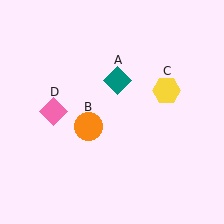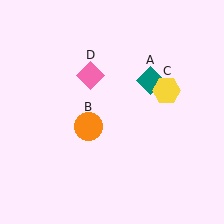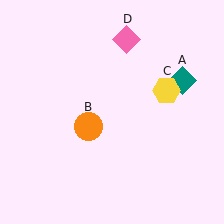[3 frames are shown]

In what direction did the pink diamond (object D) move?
The pink diamond (object D) moved up and to the right.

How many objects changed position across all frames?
2 objects changed position: teal diamond (object A), pink diamond (object D).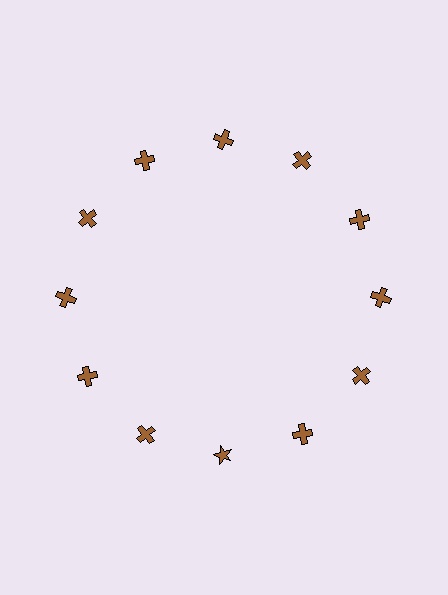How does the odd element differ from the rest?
It has a different shape: star instead of cross.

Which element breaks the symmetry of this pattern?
The brown star at roughly the 6 o'clock position breaks the symmetry. All other shapes are brown crosses.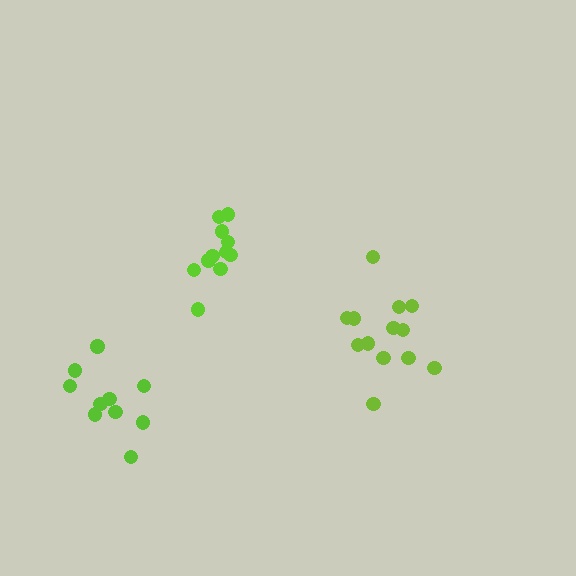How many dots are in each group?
Group 1: 11 dots, Group 2: 10 dots, Group 3: 13 dots (34 total).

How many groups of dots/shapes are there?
There are 3 groups.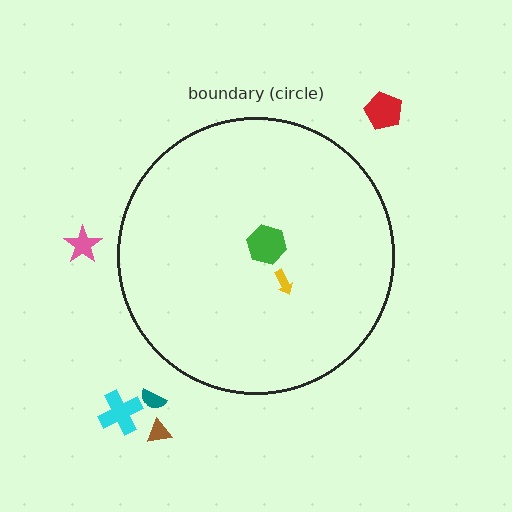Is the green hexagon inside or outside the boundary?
Inside.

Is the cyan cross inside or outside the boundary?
Outside.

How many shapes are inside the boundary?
2 inside, 5 outside.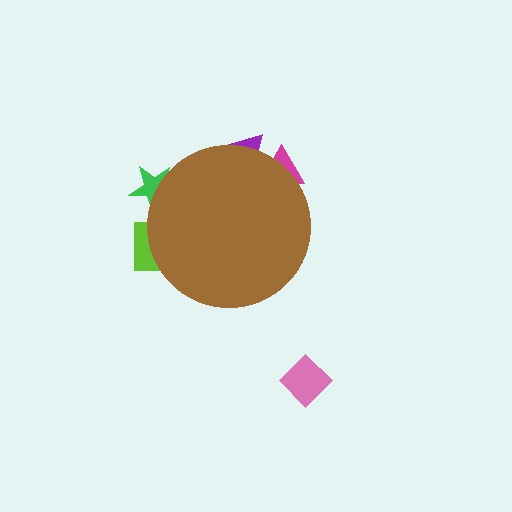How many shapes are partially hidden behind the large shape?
5 shapes are partially hidden.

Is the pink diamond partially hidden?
No, the pink diamond is fully visible.